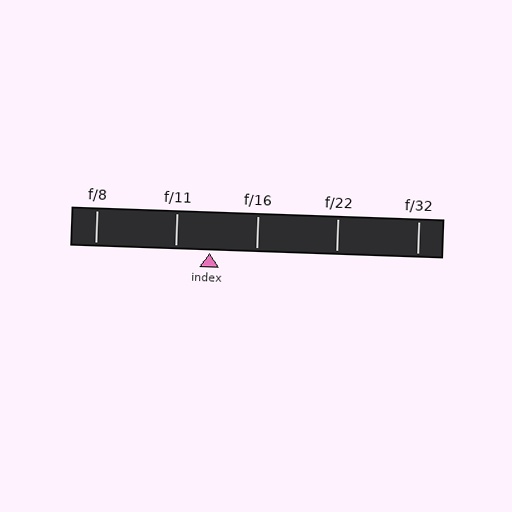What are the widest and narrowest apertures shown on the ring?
The widest aperture shown is f/8 and the narrowest is f/32.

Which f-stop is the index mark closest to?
The index mark is closest to f/11.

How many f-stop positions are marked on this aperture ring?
There are 5 f-stop positions marked.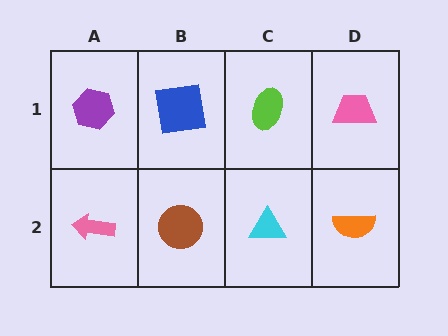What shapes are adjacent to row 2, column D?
A pink trapezoid (row 1, column D), a cyan triangle (row 2, column C).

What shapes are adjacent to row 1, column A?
A pink arrow (row 2, column A), a blue square (row 1, column B).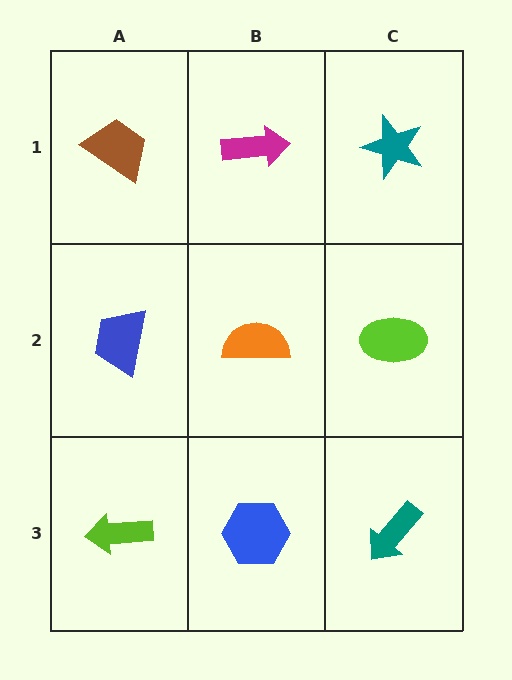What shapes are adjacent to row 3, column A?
A blue trapezoid (row 2, column A), a blue hexagon (row 3, column B).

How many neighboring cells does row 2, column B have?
4.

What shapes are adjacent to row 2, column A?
A brown trapezoid (row 1, column A), a lime arrow (row 3, column A), an orange semicircle (row 2, column B).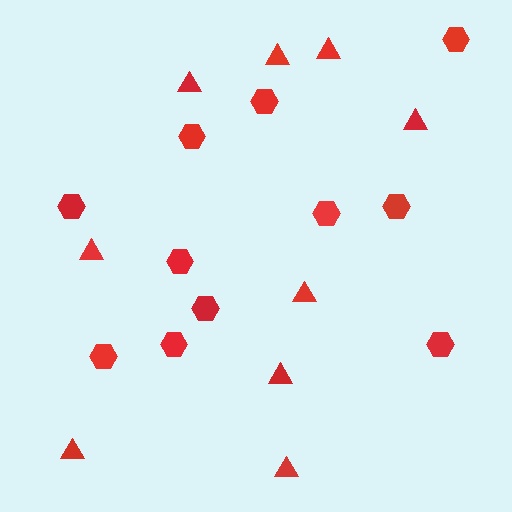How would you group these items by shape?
There are 2 groups: one group of hexagons (11) and one group of triangles (9).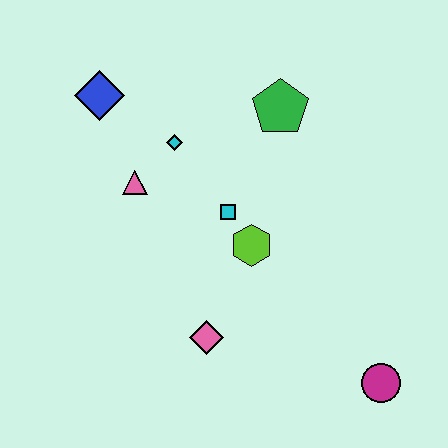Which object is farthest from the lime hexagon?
The blue diamond is farthest from the lime hexagon.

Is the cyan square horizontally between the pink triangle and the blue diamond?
No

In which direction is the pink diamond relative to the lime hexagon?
The pink diamond is below the lime hexagon.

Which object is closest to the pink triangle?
The cyan diamond is closest to the pink triangle.